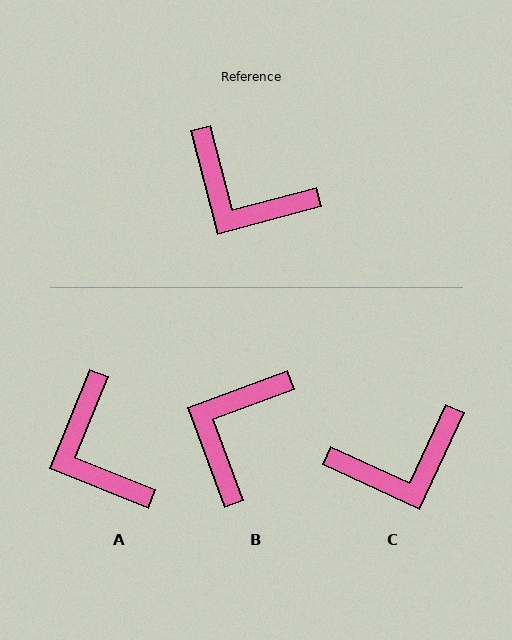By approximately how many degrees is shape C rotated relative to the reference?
Approximately 50 degrees counter-clockwise.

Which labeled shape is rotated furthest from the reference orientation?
B, about 84 degrees away.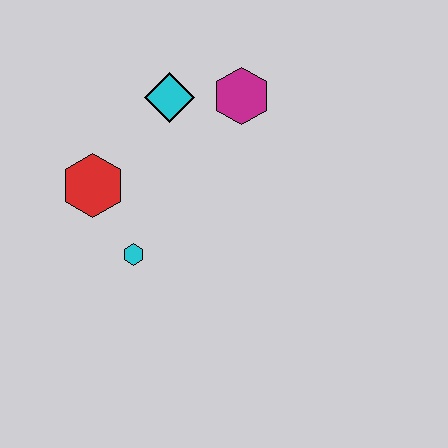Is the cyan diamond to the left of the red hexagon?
No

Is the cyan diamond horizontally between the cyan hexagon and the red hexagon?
No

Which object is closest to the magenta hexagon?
The cyan diamond is closest to the magenta hexagon.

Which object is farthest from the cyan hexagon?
The magenta hexagon is farthest from the cyan hexagon.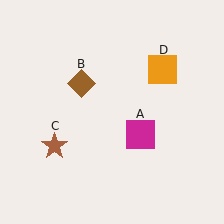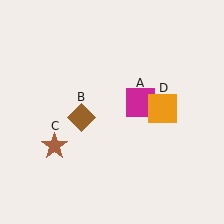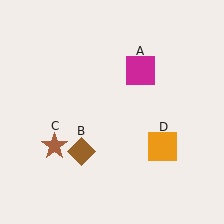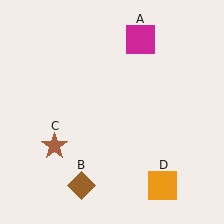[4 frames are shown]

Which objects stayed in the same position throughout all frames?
Brown star (object C) remained stationary.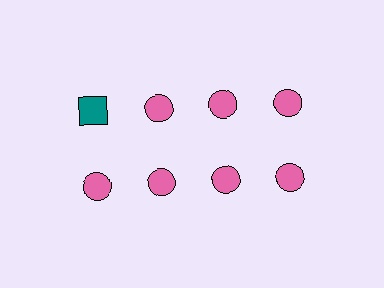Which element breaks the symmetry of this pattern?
The teal square in the top row, leftmost column breaks the symmetry. All other shapes are pink circles.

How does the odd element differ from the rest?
It differs in both color (teal instead of pink) and shape (square instead of circle).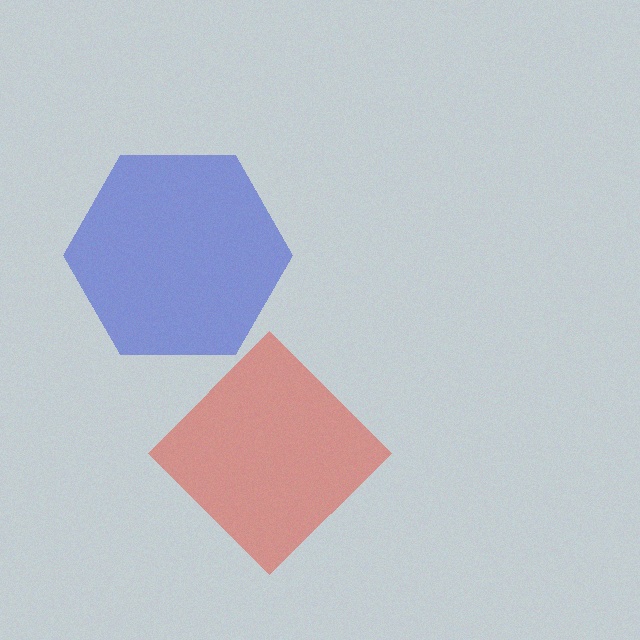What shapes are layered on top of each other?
The layered shapes are: a blue hexagon, a red diamond.